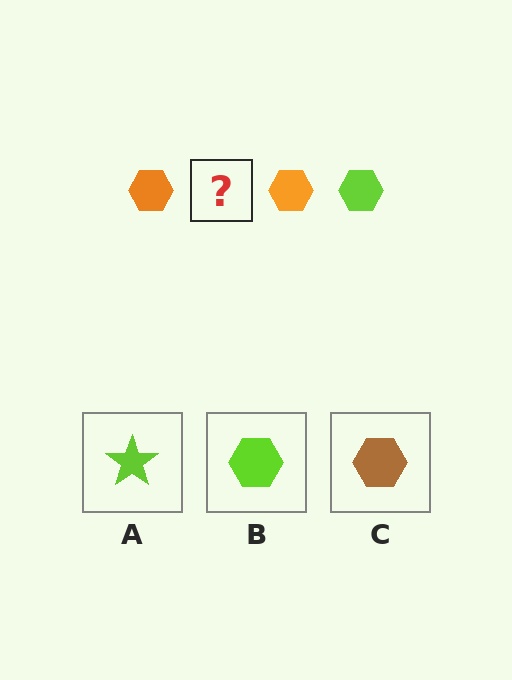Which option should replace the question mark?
Option B.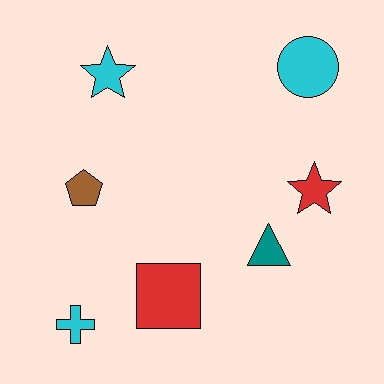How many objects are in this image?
There are 7 objects.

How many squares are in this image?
There is 1 square.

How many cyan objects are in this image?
There are 3 cyan objects.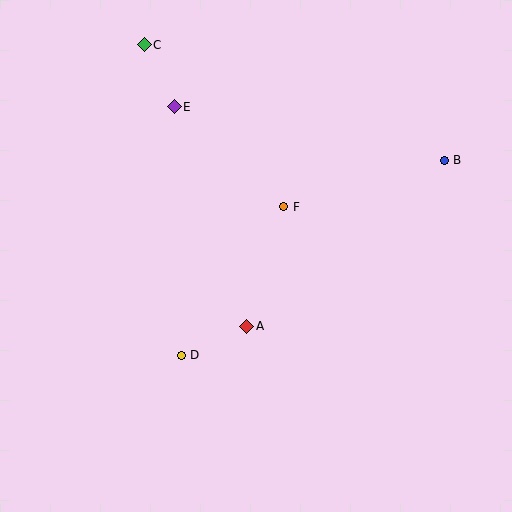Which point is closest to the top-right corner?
Point B is closest to the top-right corner.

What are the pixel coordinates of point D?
Point D is at (181, 355).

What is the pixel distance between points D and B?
The distance between D and B is 328 pixels.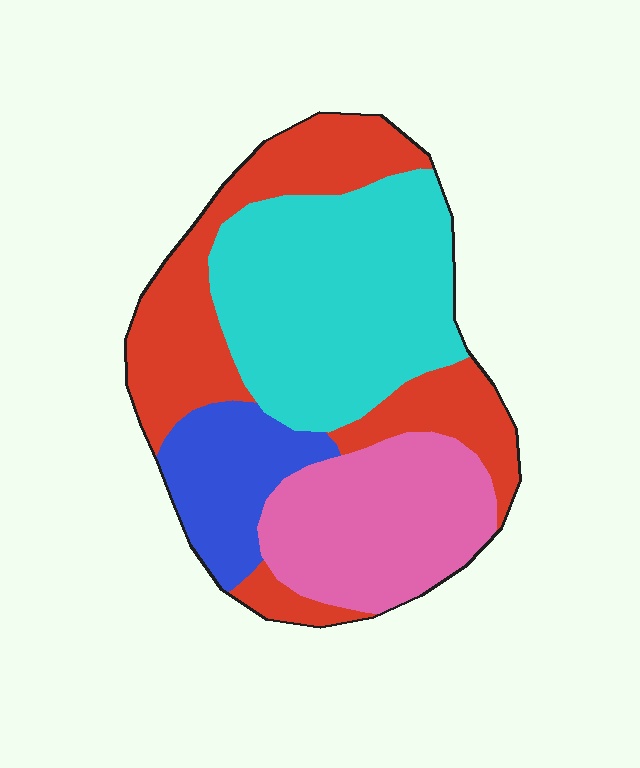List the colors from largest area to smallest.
From largest to smallest: cyan, red, pink, blue.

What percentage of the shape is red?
Red takes up between a sixth and a third of the shape.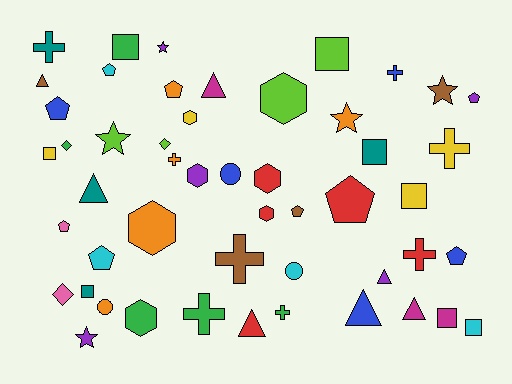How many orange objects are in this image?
There are 5 orange objects.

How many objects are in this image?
There are 50 objects.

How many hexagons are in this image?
There are 7 hexagons.